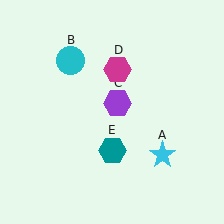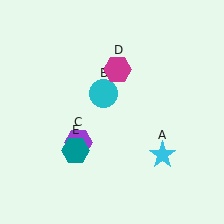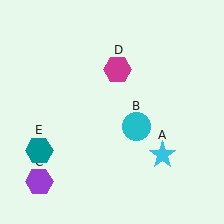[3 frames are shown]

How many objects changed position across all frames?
3 objects changed position: cyan circle (object B), purple hexagon (object C), teal hexagon (object E).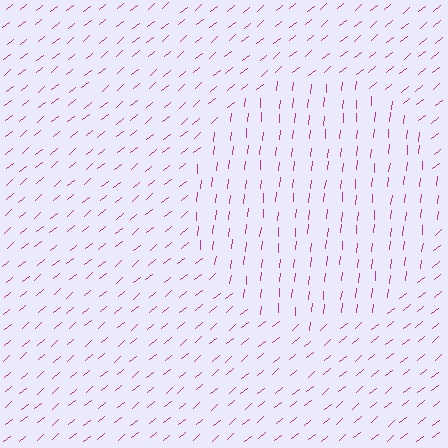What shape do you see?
I see a circle.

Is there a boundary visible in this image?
Yes, there is a texture boundary formed by a change in line orientation.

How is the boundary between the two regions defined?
The boundary is defined purely by a change in line orientation (approximately 45 degrees difference). All lines are the same color and thickness.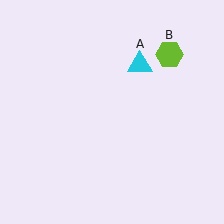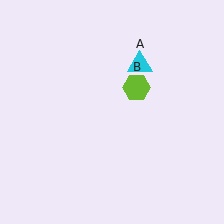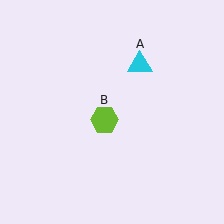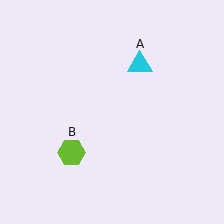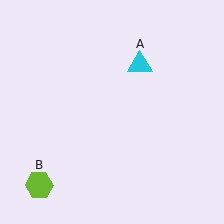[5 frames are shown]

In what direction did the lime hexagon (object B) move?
The lime hexagon (object B) moved down and to the left.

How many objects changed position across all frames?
1 object changed position: lime hexagon (object B).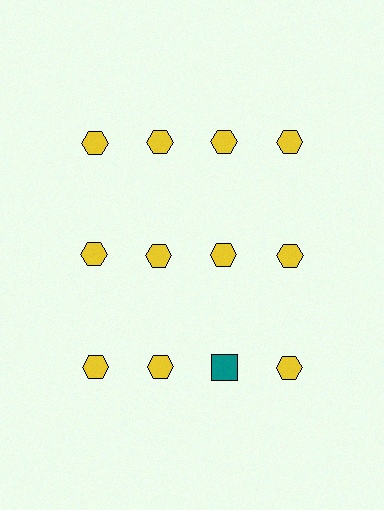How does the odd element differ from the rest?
It differs in both color (teal instead of yellow) and shape (square instead of hexagon).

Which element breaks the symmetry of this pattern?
The teal square in the third row, center column breaks the symmetry. All other shapes are yellow hexagons.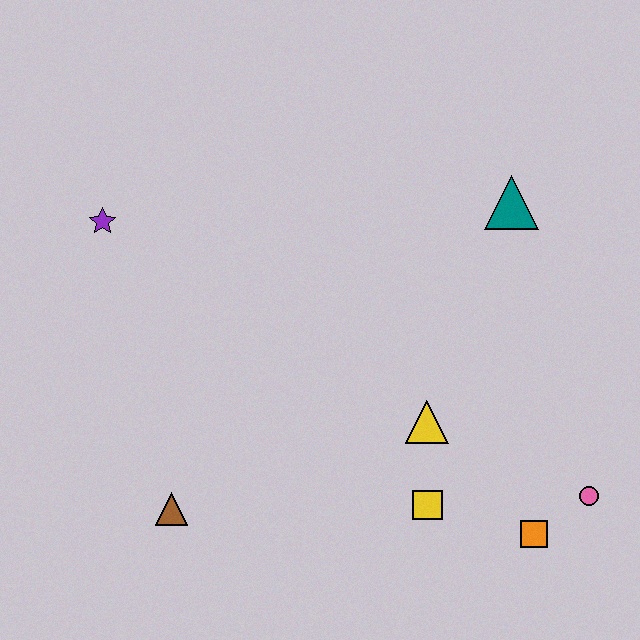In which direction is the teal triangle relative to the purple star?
The teal triangle is to the right of the purple star.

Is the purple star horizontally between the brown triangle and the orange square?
No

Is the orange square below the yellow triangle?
Yes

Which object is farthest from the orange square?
The purple star is farthest from the orange square.